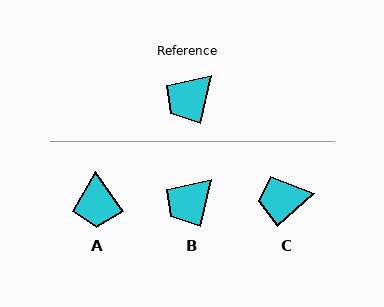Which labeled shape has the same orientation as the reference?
B.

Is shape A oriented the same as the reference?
No, it is off by about 48 degrees.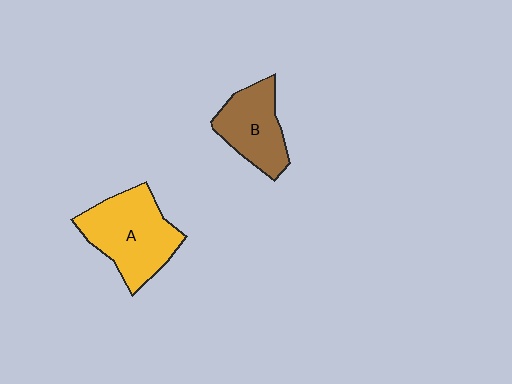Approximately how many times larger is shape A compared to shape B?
Approximately 1.4 times.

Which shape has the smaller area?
Shape B (brown).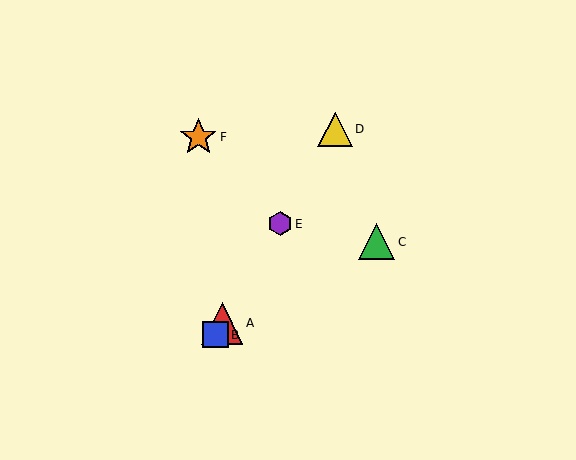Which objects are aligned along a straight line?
Objects A, B, D, E are aligned along a straight line.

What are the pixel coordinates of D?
Object D is at (335, 129).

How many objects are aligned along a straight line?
4 objects (A, B, D, E) are aligned along a straight line.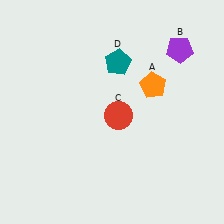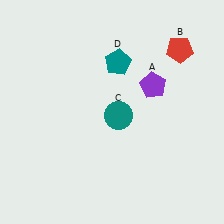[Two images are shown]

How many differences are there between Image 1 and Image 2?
There are 3 differences between the two images.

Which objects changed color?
A changed from orange to purple. B changed from purple to red. C changed from red to teal.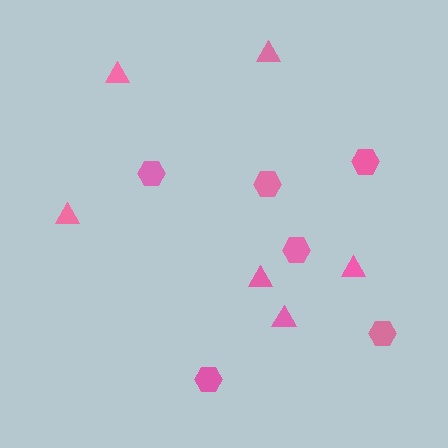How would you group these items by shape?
There are 2 groups: one group of triangles (6) and one group of hexagons (6).